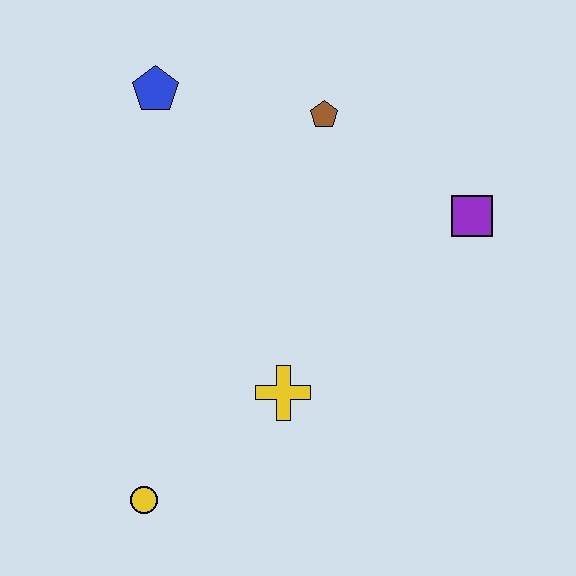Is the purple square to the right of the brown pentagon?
Yes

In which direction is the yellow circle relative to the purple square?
The yellow circle is to the left of the purple square.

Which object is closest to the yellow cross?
The yellow circle is closest to the yellow cross.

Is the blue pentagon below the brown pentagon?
No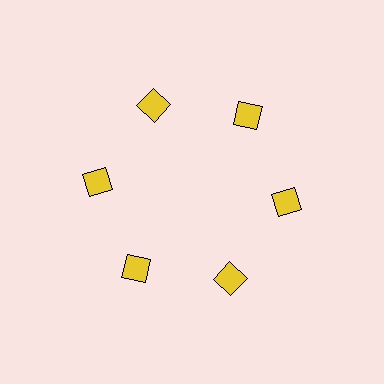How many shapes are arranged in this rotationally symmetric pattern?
There are 6 shapes, arranged in 6 groups of 1.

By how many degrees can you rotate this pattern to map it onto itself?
The pattern maps onto itself every 60 degrees of rotation.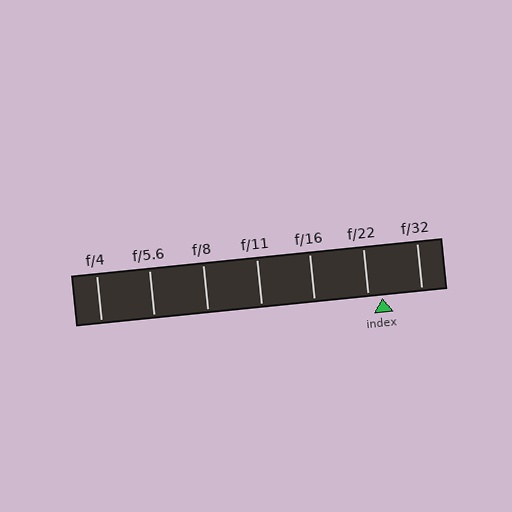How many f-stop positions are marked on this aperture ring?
There are 7 f-stop positions marked.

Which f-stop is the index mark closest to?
The index mark is closest to f/22.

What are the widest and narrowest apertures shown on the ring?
The widest aperture shown is f/4 and the narrowest is f/32.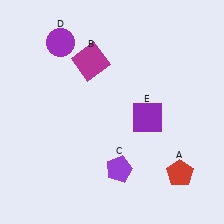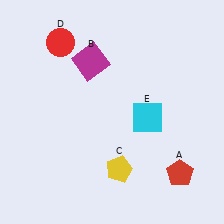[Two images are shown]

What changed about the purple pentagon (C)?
In Image 1, C is purple. In Image 2, it changed to yellow.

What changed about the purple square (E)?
In Image 1, E is purple. In Image 2, it changed to cyan.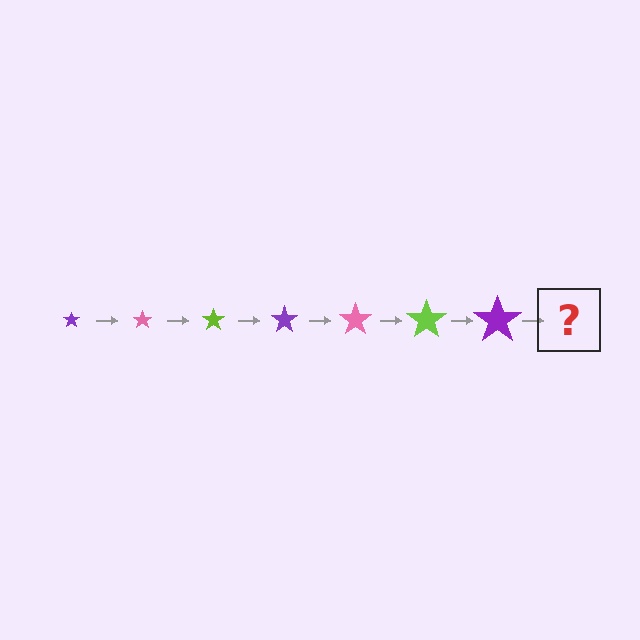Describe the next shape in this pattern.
It should be a pink star, larger than the previous one.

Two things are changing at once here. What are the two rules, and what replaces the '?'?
The two rules are that the star grows larger each step and the color cycles through purple, pink, and lime. The '?' should be a pink star, larger than the previous one.